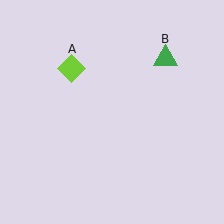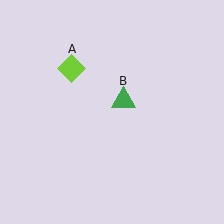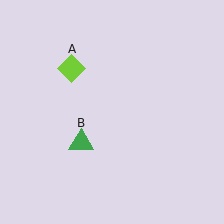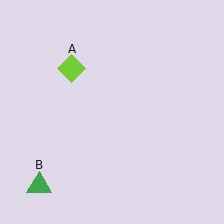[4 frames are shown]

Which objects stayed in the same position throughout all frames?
Lime diamond (object A) remained stationary.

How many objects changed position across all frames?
1 object changed position: green triangle (object B).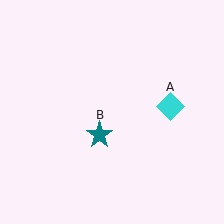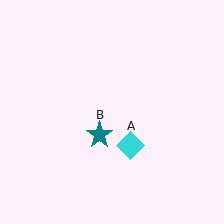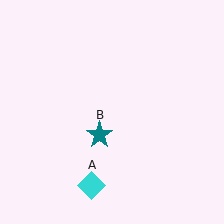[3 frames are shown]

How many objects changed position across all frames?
1 object changed position: cyan diamond (object A).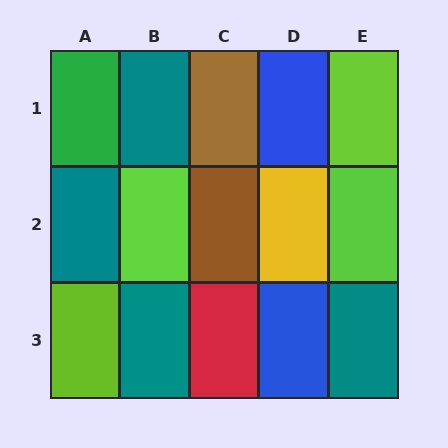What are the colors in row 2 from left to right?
Teal, lime, brown, yellow, lime.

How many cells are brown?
2 cells are brown.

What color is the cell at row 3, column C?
Red.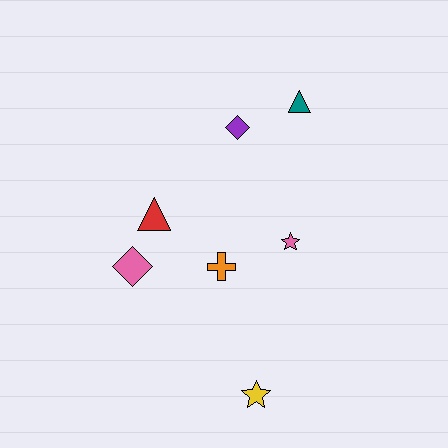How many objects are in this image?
There are 7 objects.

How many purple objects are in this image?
There is 1 purple object.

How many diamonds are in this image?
There are 2 diamonds.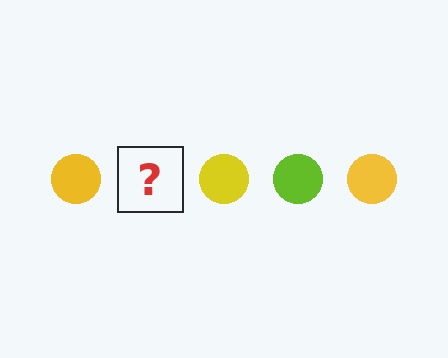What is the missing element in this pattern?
The missing element is a lime circle.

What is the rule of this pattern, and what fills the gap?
The rule is that the pattern cycles through yellow, lime circles. The gap should be filled with a lime circle.